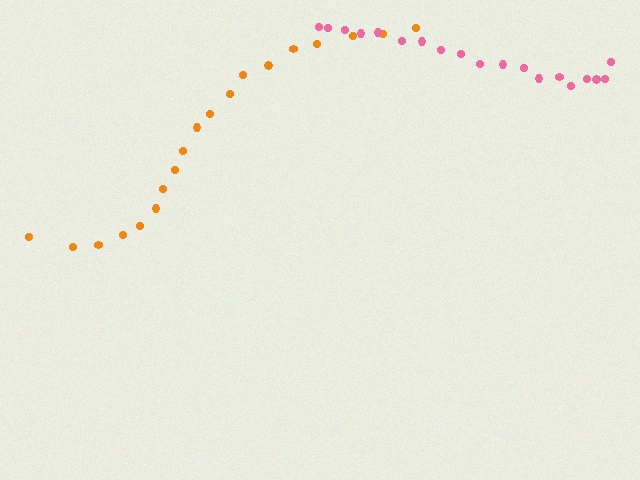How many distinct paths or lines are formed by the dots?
There are 2 distinct paths.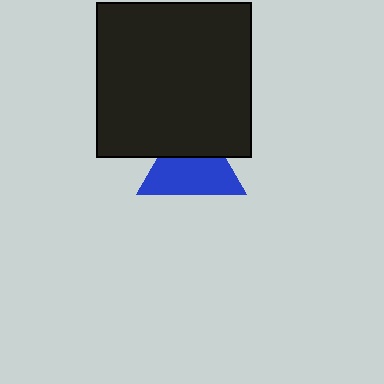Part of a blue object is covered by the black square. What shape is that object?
It is a triangle.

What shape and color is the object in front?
The object in front is a black square.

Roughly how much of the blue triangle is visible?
About half of it is visible (roughly 63%).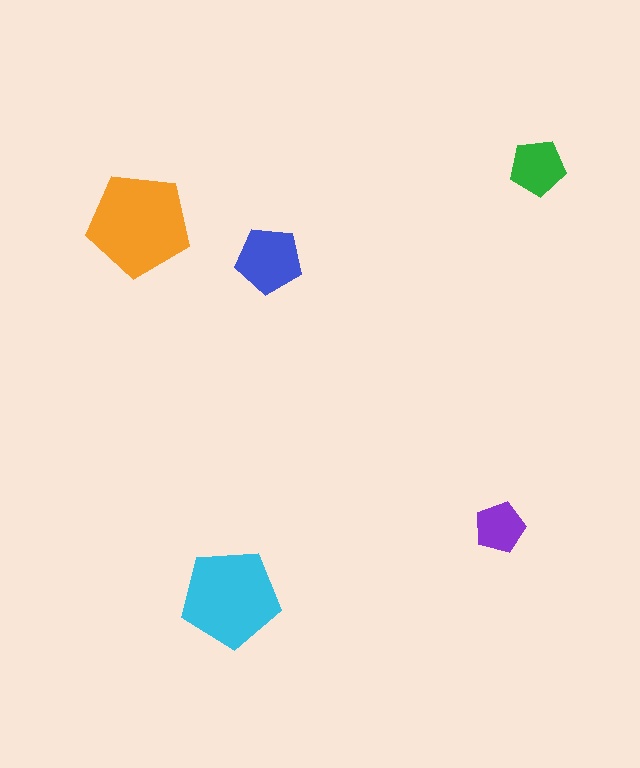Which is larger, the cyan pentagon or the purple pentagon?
The cyan one.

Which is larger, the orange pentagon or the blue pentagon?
The orange one.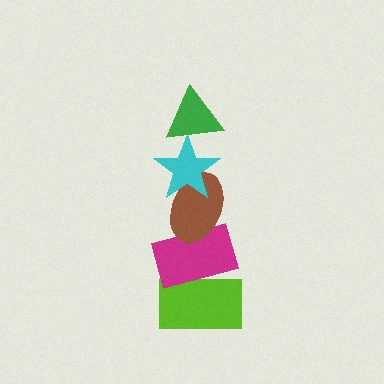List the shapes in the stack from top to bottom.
From top to bottom: the green triangle, the cyan star, the brown ellipse, the magenta rectangle, the lime rectangle.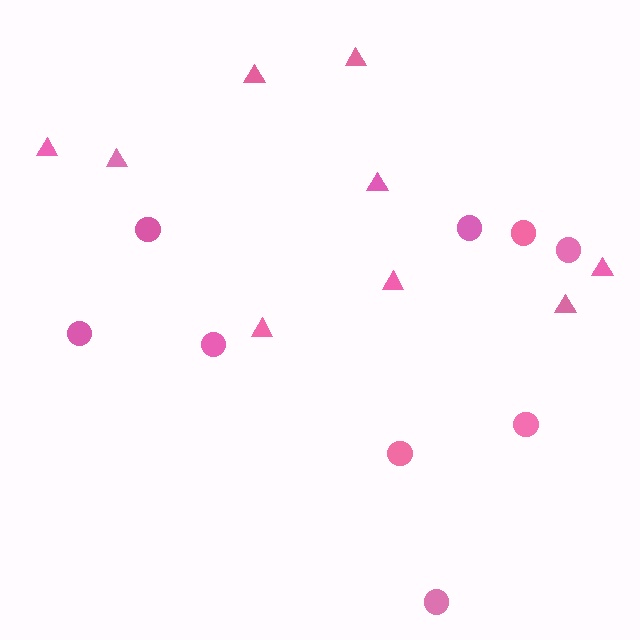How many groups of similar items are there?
There are 2 groups: one group of triangles (9) and one group of circles (9).